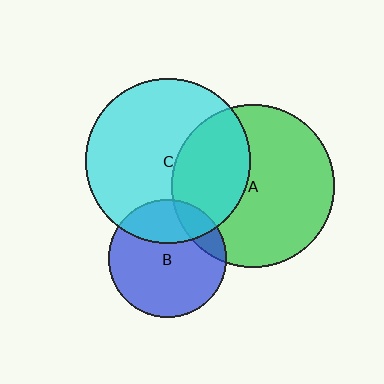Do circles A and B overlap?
Yes.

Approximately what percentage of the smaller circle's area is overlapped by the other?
Approximately 15%.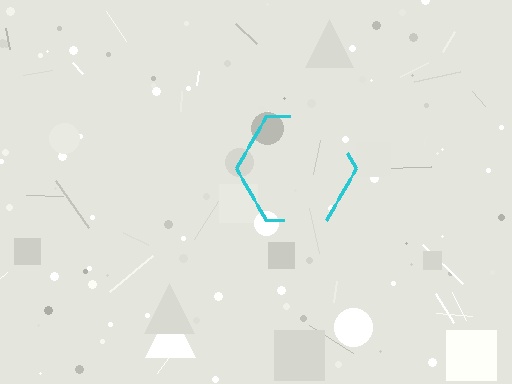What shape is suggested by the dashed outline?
The dashed outline suggests a hexagon.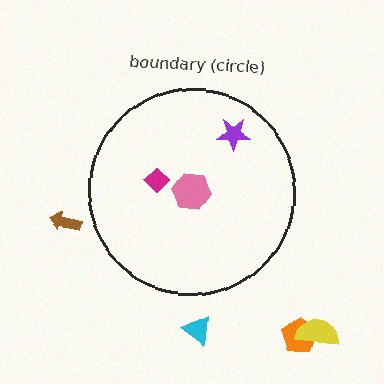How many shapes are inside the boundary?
3 inside, 4 outside.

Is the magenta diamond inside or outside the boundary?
Inside.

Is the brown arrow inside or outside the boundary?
Outside.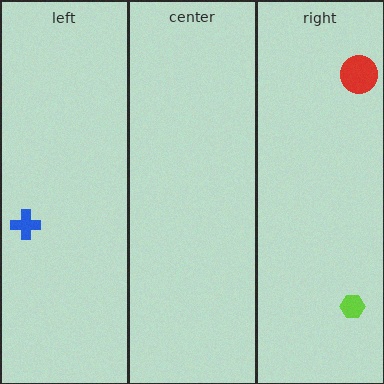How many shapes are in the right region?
2.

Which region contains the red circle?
The right region.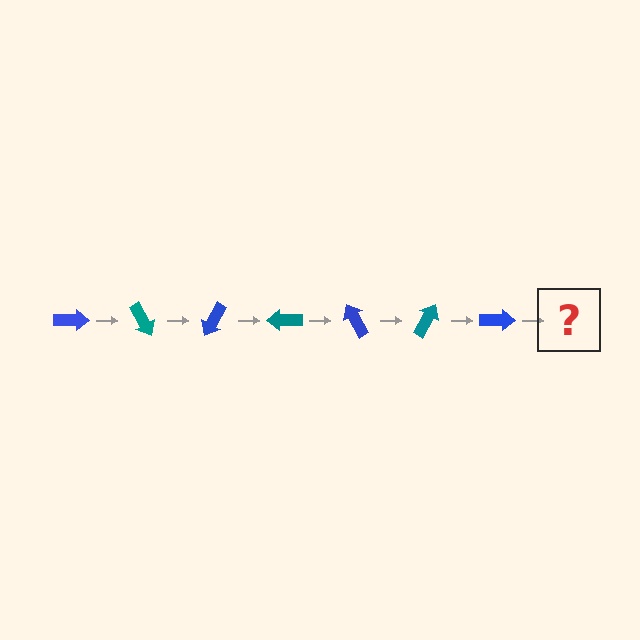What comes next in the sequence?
The next element should be a teal arrow, rotated 420 degrees from the start.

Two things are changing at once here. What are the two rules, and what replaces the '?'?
The two rules are that it rotates 60 degrees each step and the color cycles through blue and teal. The '?' should be a teal arrow, rotated 420 degrees from the start.